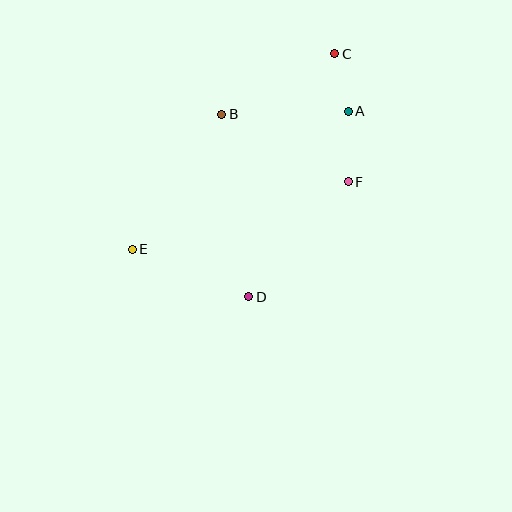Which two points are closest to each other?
Points A and C are closest to each other.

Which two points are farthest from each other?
Points C and E are farthest from each other.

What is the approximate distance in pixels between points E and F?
The distance between E and F is approximately 226 pixels.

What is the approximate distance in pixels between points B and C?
The distance between B and C is approximately 128 pixels.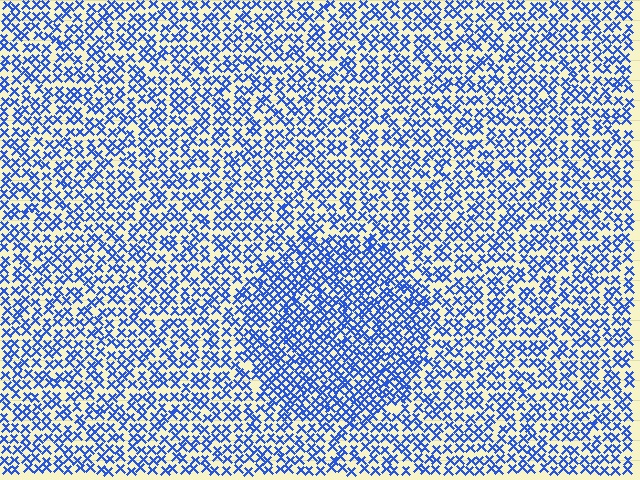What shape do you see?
I see a circle.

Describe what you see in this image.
The image contains small blue elements arranged at two different densities. A circle-shaped region is visible where the elements are more densely packed than the surrounding area.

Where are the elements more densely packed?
The elements are more densely packed inside the circle boundary.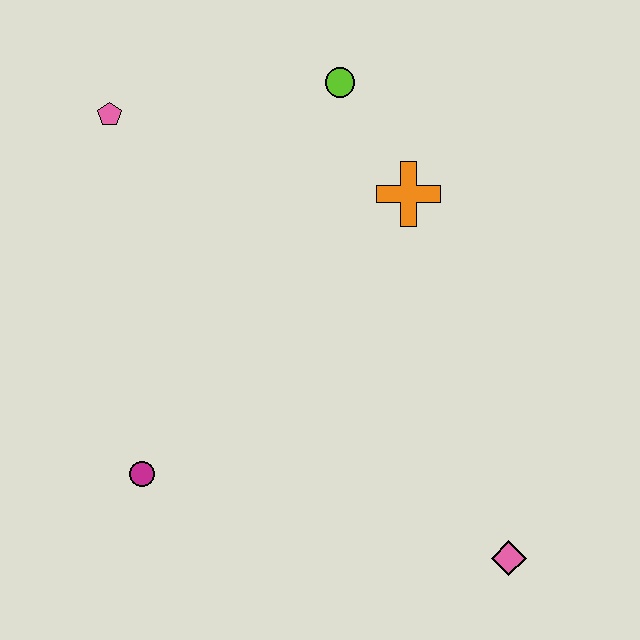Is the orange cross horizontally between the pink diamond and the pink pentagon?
Yes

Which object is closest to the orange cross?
The lime circle is closest to the orange cross.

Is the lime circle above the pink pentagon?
Yes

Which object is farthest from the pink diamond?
The pink pentagon is farthest from the pink diamond.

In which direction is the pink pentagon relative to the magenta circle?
The pink pentagon is above the magenta circle.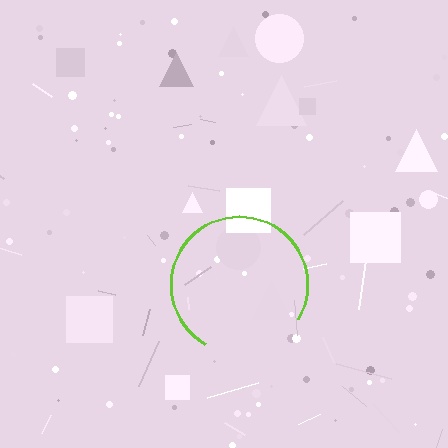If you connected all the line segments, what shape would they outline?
They would outline a circle.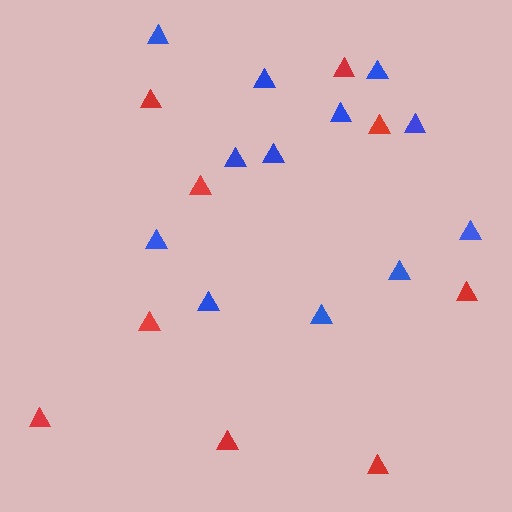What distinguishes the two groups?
There are 2 groups: one group of red triangles (9) and one group of blue triangles (12).